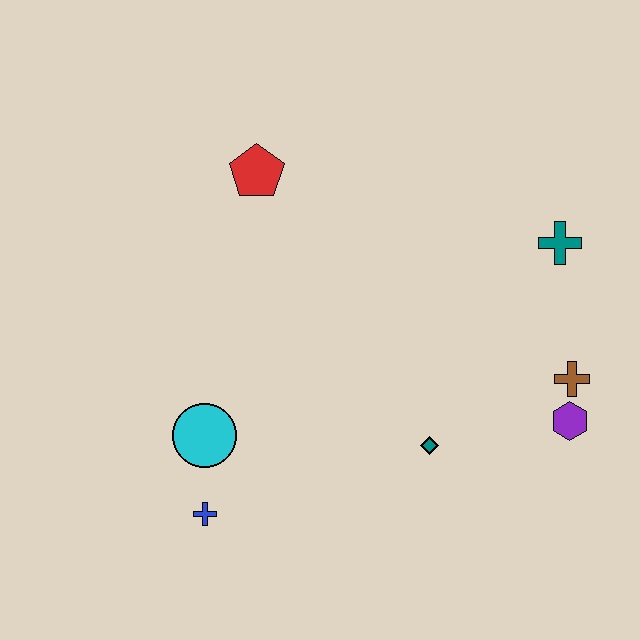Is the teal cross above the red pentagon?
No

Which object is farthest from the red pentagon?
The purple hexagon is farthest from the red pentagon.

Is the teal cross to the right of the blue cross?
Yes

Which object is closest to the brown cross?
The purple hexagon is closest to the brown cross.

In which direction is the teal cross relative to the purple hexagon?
The teal cross is above the purple hexagon.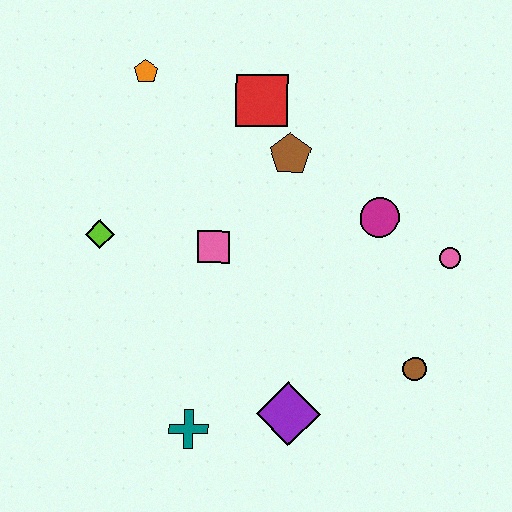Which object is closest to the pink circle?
The magenta circle is closest to the pink circle.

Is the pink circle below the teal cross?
No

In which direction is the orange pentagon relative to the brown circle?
The orange pentagon is above the brown circle.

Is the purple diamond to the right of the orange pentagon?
Yes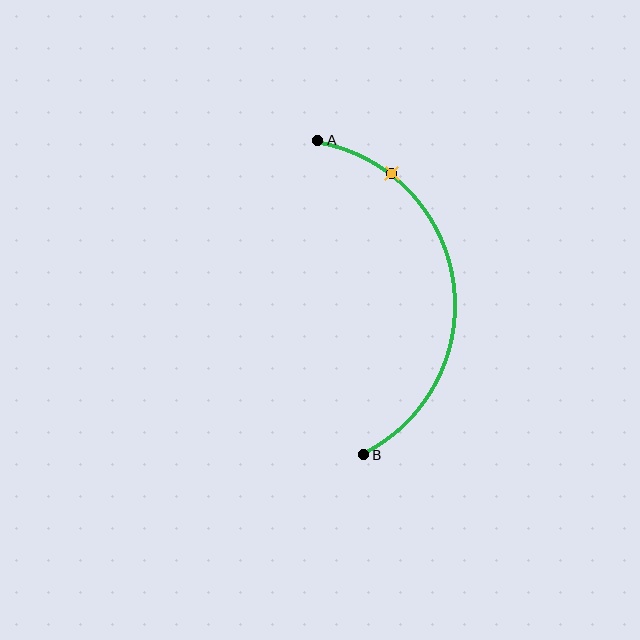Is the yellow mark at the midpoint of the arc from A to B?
No. The yellow mark lies on the arc but is closer to endpoint A. The arc midpoint would be at the point on the curve equidistant along the arc from both A and B.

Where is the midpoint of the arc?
The arc midpoint is the point on the curve farthest from the straight line joining A and B. It sits to the right of that line.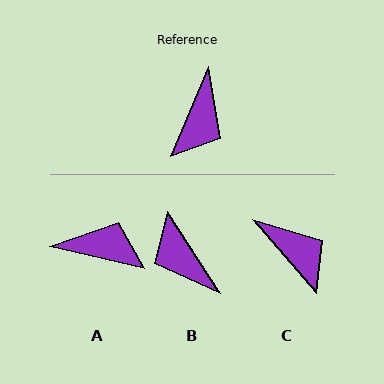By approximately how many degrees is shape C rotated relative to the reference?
Approximately 63 degrees counter-clockwise.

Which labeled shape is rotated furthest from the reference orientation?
B, about 124 degrees away.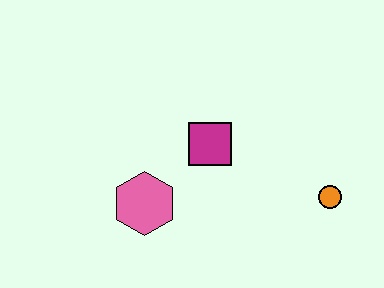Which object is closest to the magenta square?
The pink hexagon is closest to the magenta square.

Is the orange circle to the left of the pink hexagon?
No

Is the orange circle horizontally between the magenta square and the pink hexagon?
No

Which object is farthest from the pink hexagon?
The orange circle is farthest from the pink hexagon.